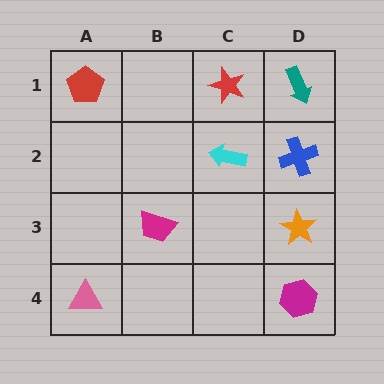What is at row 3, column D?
An orange star.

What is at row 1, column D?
A teal arrow.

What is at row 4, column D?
A magenta hexagon.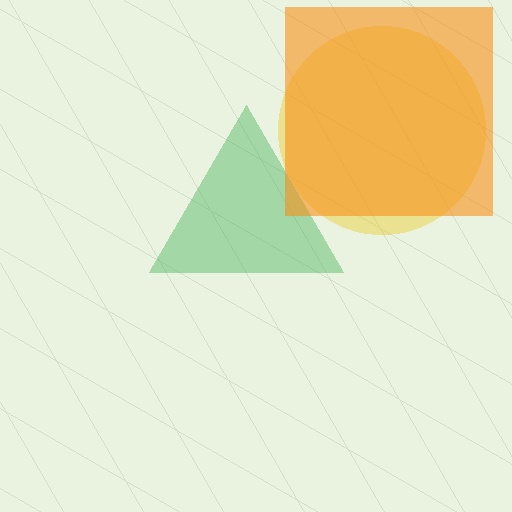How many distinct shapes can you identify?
There are 3 distinct shapes: a yellow circle, a green triangle, an orange square.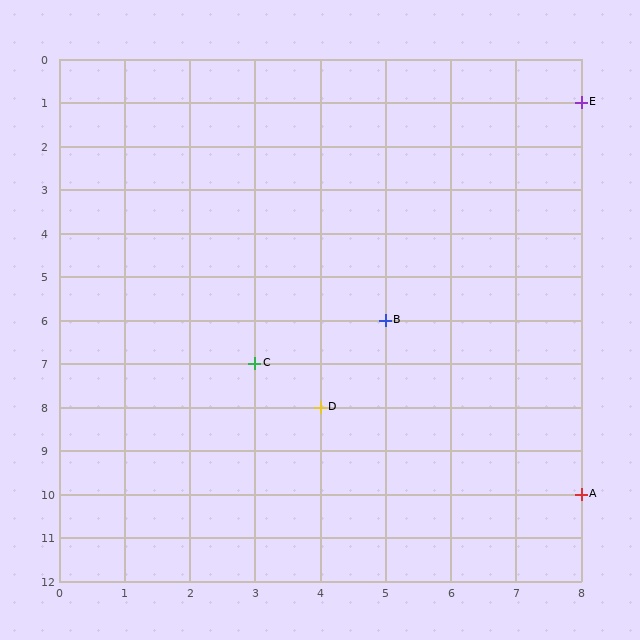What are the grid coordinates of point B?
Point B is at grid coordinates (5, 6).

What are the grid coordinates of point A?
Point A is at grid coordinates (8, 10).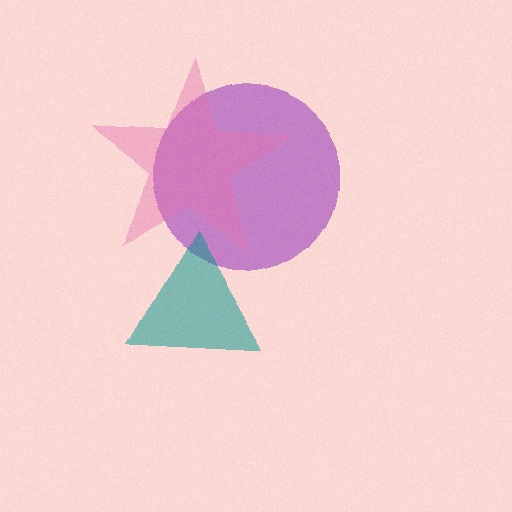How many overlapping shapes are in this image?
There are 3 overlapping shapes in the image.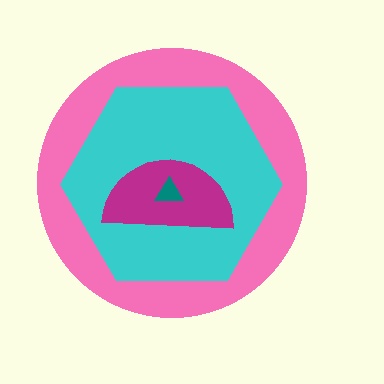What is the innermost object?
The teal triangle.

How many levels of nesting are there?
4.